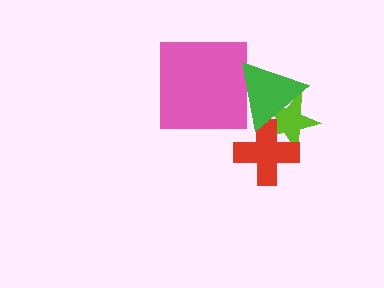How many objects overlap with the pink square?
1 object overlaps with the pink square.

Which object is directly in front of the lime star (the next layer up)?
The red cross is directly in front of the lime star.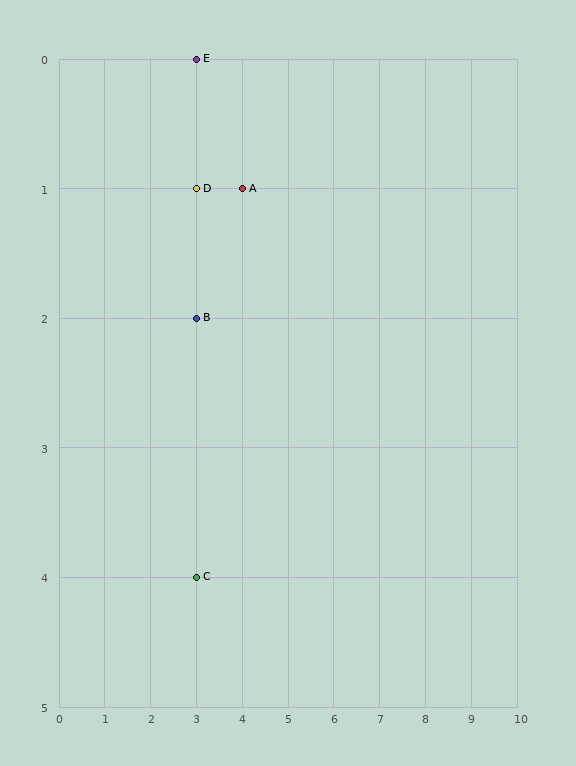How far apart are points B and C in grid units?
Points B and C are 2 rows apart.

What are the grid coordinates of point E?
Point E is at grid coordinates (3, 0).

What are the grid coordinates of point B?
Point B is at grid coordinates (3, 2).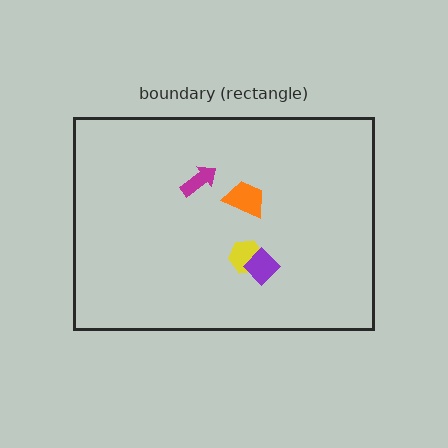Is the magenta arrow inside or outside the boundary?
Inside.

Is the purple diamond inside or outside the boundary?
Inside.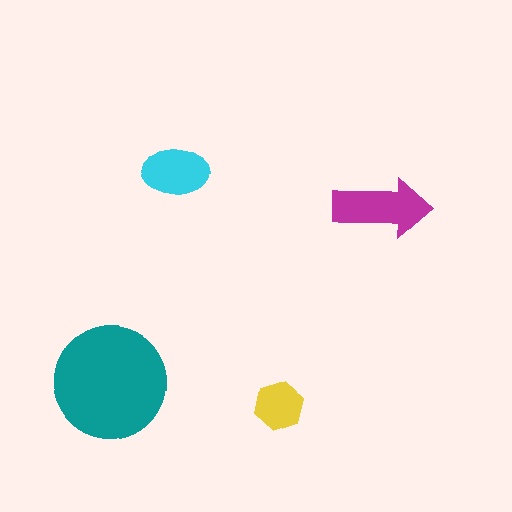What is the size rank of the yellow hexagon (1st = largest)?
4th.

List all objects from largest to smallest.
The teal circle, the magenta arrow, the cyan ellipse, the yellow hexagon.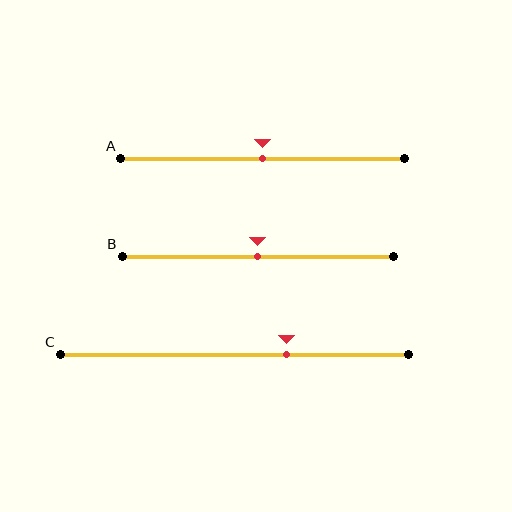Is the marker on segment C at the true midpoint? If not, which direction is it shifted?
No, the marker on segment C is shifted to the right by about 15% of the segment length.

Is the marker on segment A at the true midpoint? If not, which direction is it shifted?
Yes, the marker on segment A is at the true midpoint.